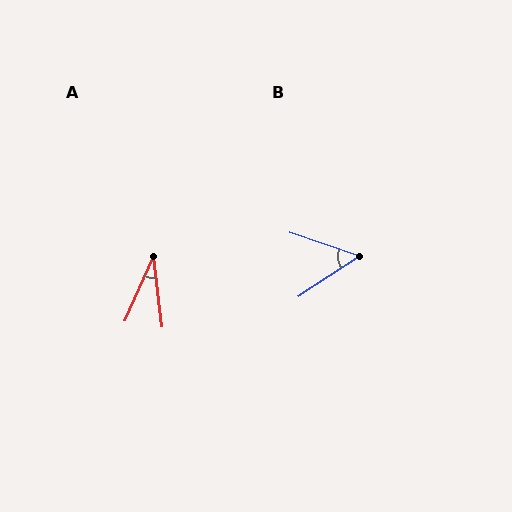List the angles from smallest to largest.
A (31°), B (52°).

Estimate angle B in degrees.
Approximately 52 degrees.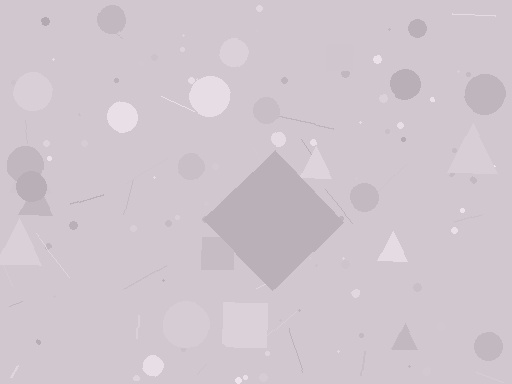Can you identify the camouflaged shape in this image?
The camouflaged shape is a diamond.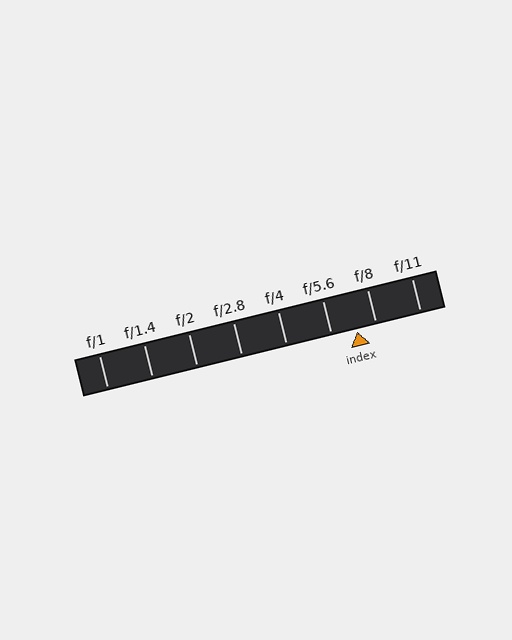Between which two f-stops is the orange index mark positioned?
The index mark is between f/5.6 and f/8.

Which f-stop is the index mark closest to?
The index mark is closest to f/8.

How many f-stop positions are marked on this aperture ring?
There are 8 f-stop positions marked.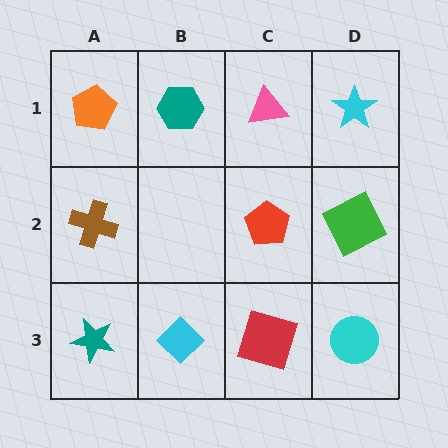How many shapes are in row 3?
4 shapes.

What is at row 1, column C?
A pink triangle.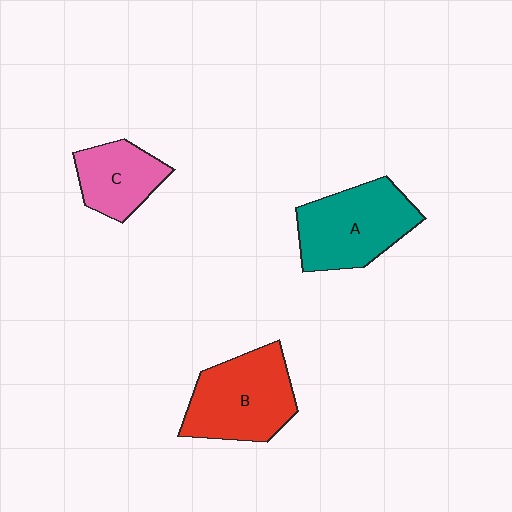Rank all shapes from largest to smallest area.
From largest to smallest: B (red), A (teal), C (pink).